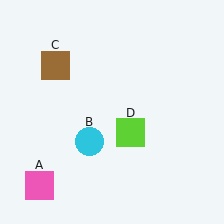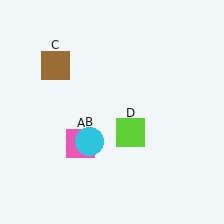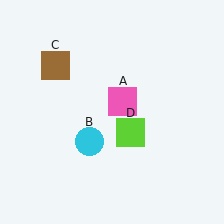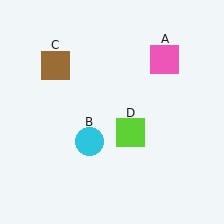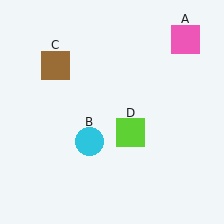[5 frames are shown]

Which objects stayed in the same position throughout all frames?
Cyan circle (object B) and brown square (object C) and lime square (object D) remained stationary.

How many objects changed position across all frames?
1 object changed position: pink square (object A).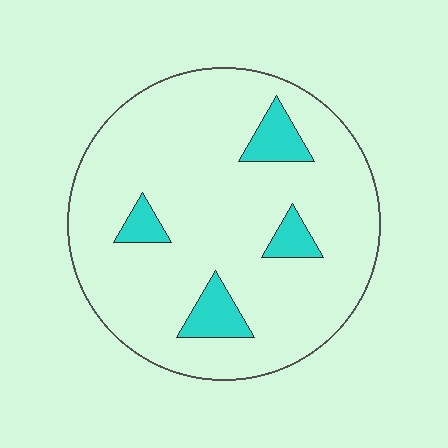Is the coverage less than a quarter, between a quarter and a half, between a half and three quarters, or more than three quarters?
Less than a quarter.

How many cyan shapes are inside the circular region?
4.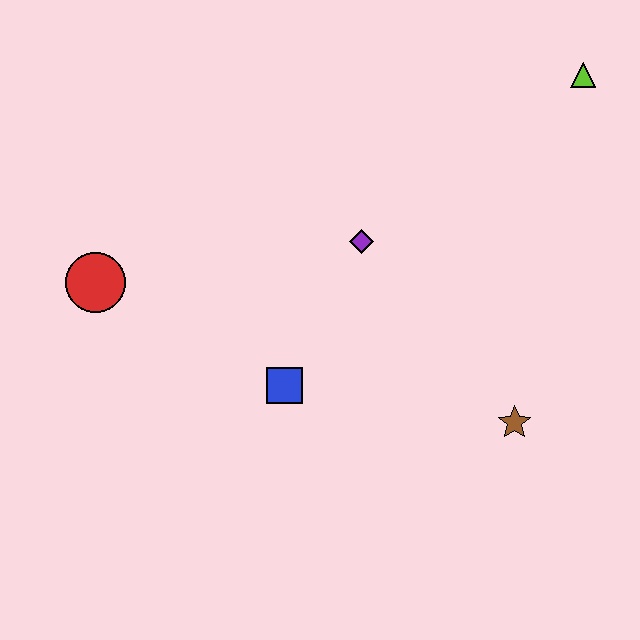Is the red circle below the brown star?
No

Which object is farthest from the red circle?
The lime triangle is farthest from the red circle.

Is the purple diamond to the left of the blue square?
No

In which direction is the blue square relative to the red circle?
The blue square is to the right of the red circle.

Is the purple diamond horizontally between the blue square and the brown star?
Yes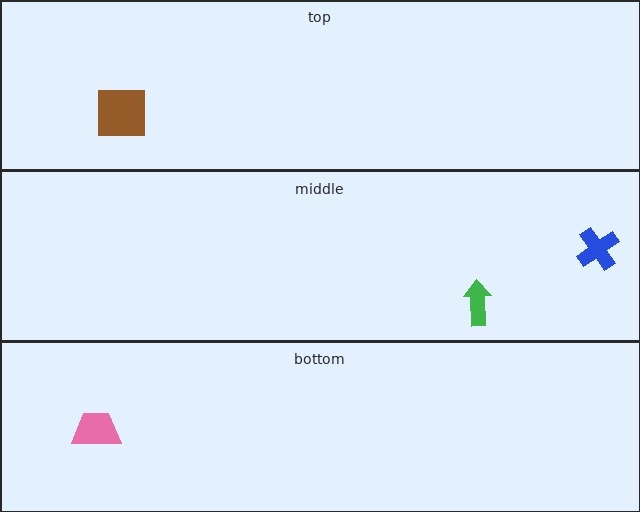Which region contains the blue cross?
The middle region.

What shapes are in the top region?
The brown square.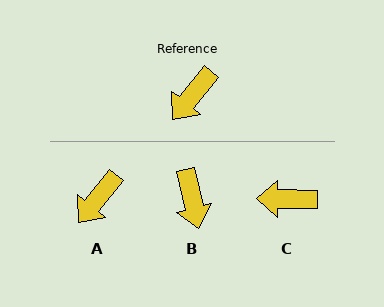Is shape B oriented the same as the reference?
No, it is off by about 52 degrees.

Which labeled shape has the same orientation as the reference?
A.